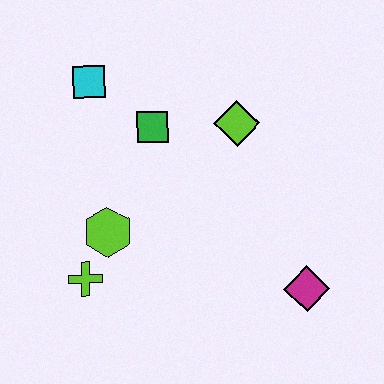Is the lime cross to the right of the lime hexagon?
No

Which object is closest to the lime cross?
The lime hexagon is closest to the lime cross.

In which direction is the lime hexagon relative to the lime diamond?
The lime hexagon is to the left of the lime diamond.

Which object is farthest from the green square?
The magenta diamond is farthest from the green square.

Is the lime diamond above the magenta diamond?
Yes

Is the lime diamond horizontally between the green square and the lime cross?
No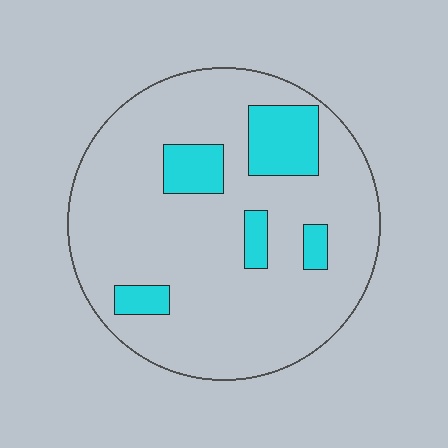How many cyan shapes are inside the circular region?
5.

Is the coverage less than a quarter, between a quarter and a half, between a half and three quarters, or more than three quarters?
Less than a quarter.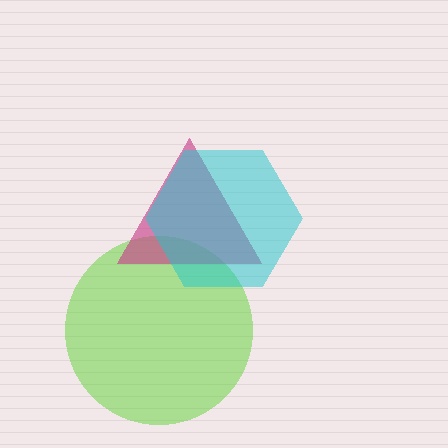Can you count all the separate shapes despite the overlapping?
Yes, there are 3 separate shapes.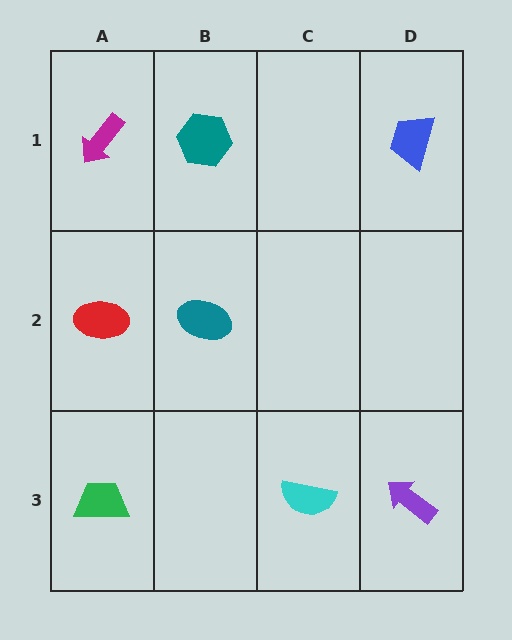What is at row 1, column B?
A teal hexagon.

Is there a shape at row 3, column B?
No, that cell is empty.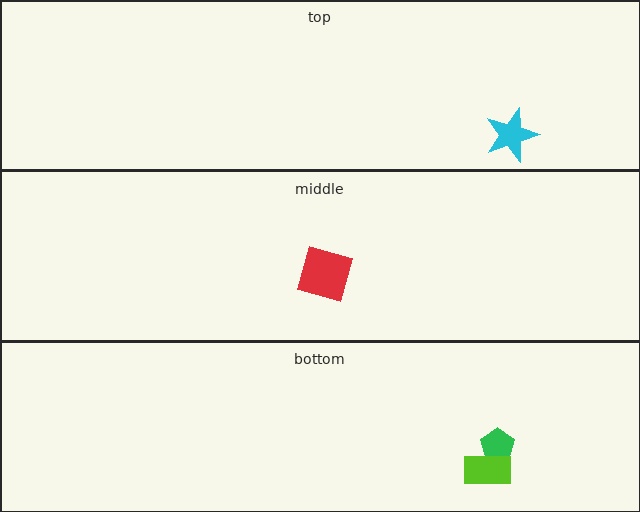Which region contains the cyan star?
The top region.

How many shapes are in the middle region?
1.